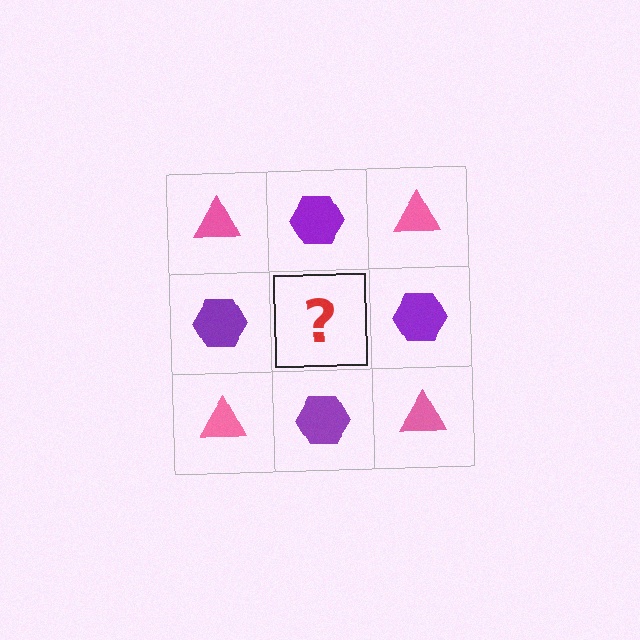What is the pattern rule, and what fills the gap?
The rule is that it alternates pink triangle and purple hexagon in a checkerboard pattern. The gap should be filled with a pink triangle.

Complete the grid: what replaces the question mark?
The question mark should be replaced with a pink triangle.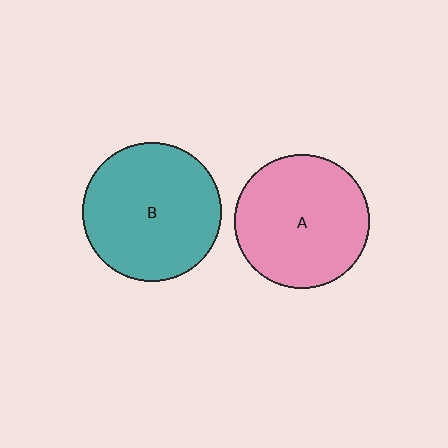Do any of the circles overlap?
No, none of the circles overlap.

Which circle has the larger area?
Circle B (teal).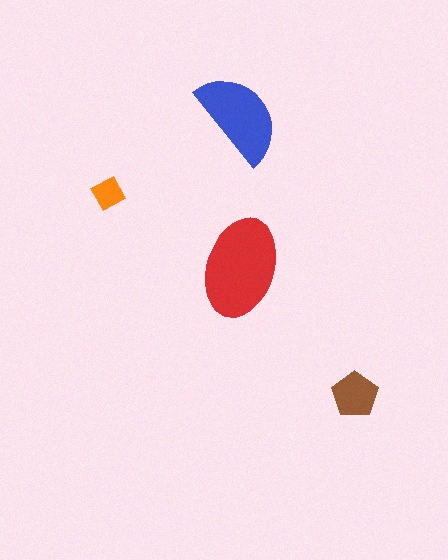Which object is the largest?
The red ellipse.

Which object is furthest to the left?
The orange diamond is leftmost.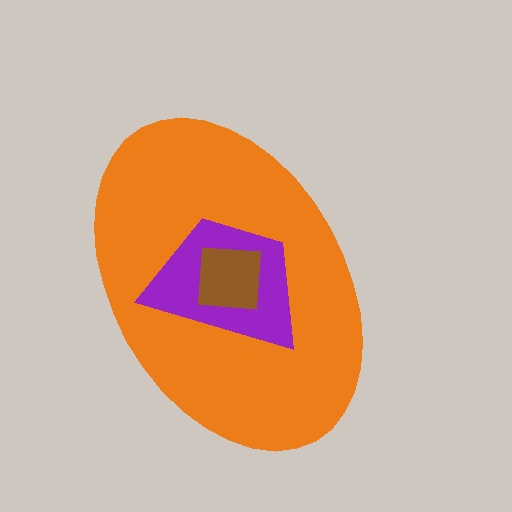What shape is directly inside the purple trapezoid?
The brown square.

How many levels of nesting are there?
3.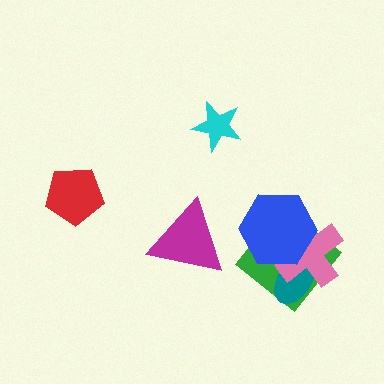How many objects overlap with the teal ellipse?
3 objects overlap with the teal ellipse.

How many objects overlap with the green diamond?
3 objects overlap with the green diamond.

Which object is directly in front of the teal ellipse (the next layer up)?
The pink cross is directly in front of the teal ellipse.